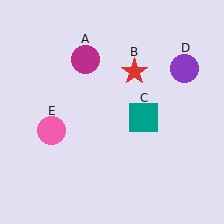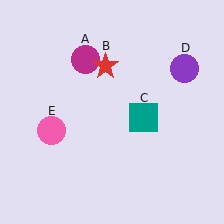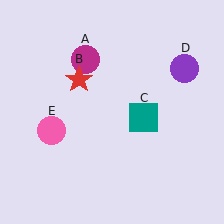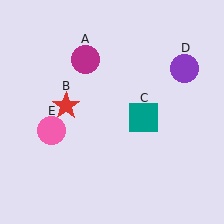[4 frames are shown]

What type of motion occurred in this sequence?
The red star (object B) rotated counterclockwise around the center of the scene.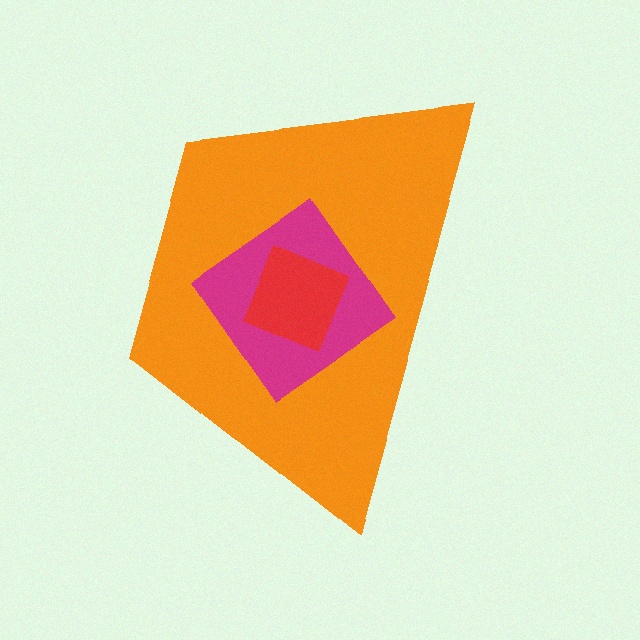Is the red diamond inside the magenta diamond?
Yes.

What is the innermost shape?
The red diamond.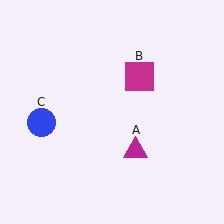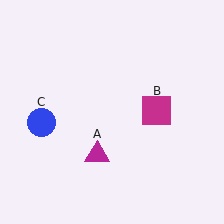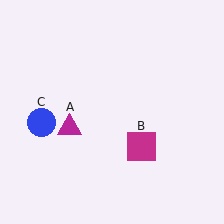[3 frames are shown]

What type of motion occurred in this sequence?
The magenta triangle (object A), magenta square (object B) rotated clockwise around the center of the scene.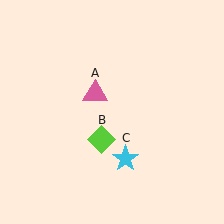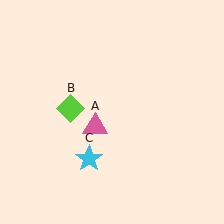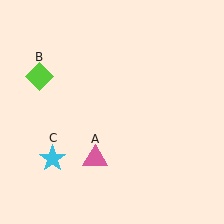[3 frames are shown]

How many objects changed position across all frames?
3 objects changed position: pink triangle (object A), lime diamond (object B), cyan star (object C).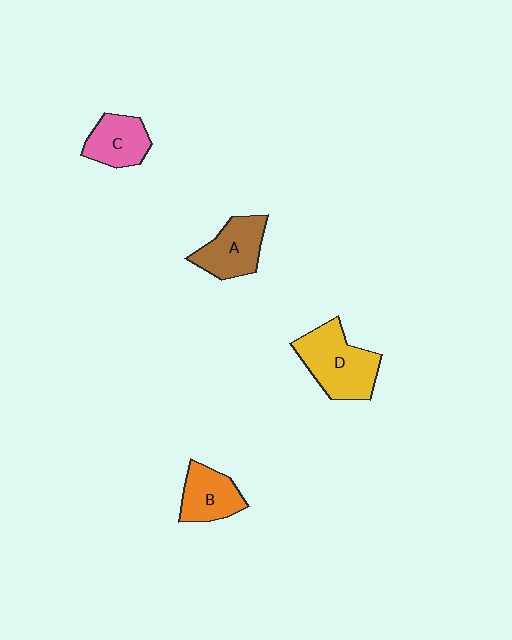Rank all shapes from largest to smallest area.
From largest to smallest: D (yellow), A (brown), B (orange), C (pink).